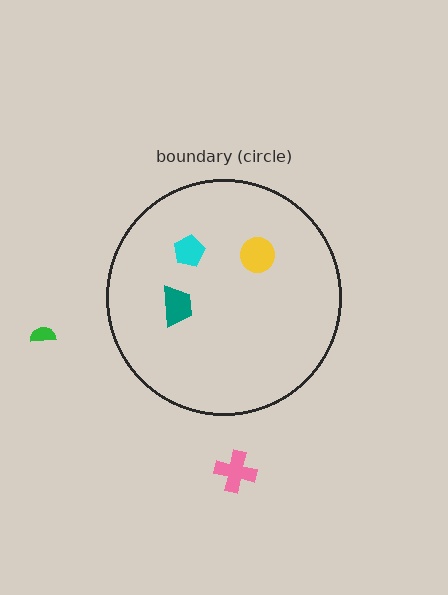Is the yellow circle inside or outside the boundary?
Inside.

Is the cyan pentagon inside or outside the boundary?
Inside.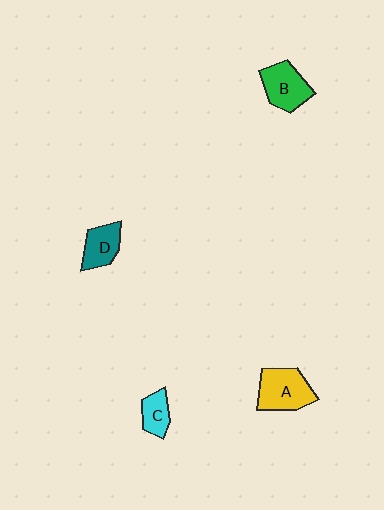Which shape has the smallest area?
Shape C (cyan).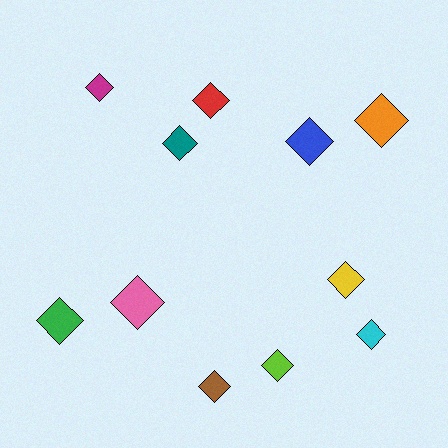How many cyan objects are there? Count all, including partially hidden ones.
There is 1 cyan object.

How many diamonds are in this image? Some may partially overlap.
There are 11 diamonds.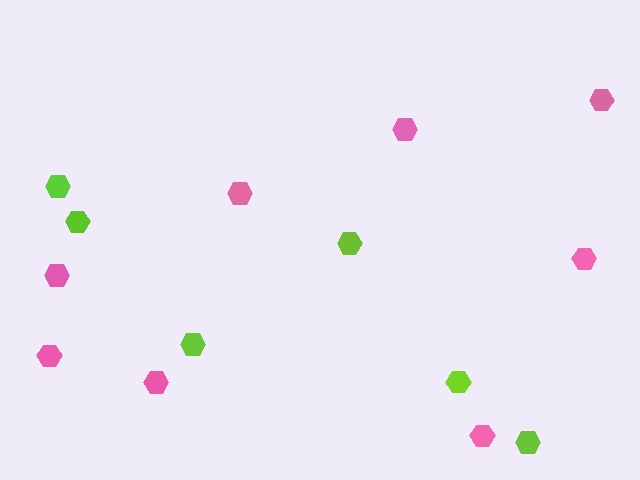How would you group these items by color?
There are 2 groups: one group of lime hexagons (6) and one group of pink hexagons (8).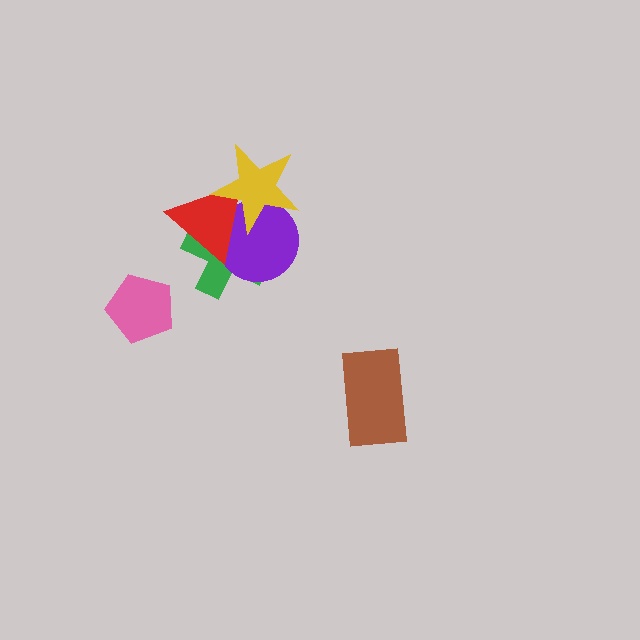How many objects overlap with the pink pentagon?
0 objects overlap with the pink pentagon.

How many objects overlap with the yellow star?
3 objects overlap with the yellow star.